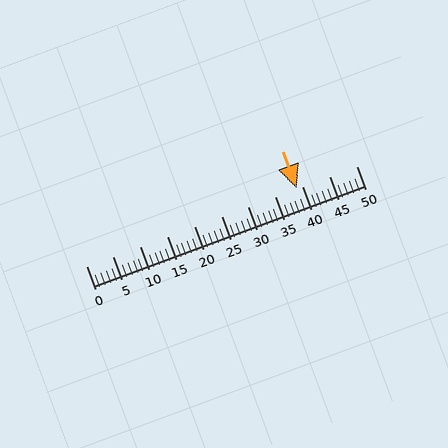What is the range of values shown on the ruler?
The ruler shows values from 0 to 50.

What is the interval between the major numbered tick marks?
The major tick marks are spaced 5 units apart.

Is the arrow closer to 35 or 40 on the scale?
The arrow is closer to 40.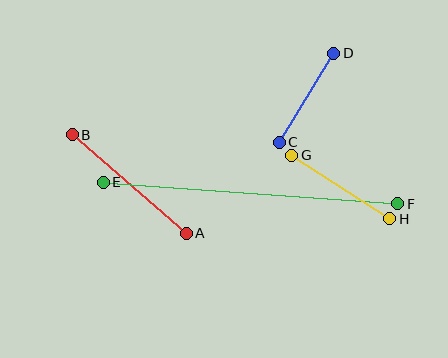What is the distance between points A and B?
The distance is approximately 151 pixels.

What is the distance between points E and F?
The distance is approximately 295 pixels.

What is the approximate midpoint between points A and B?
The midpoint is at approximately (129, 184) pixels.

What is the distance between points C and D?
The distance is approximately 104 pixels.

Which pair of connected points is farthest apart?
Points E and F are farthest apart.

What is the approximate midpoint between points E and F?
The midpoint is at approximately (251, 193) pixels.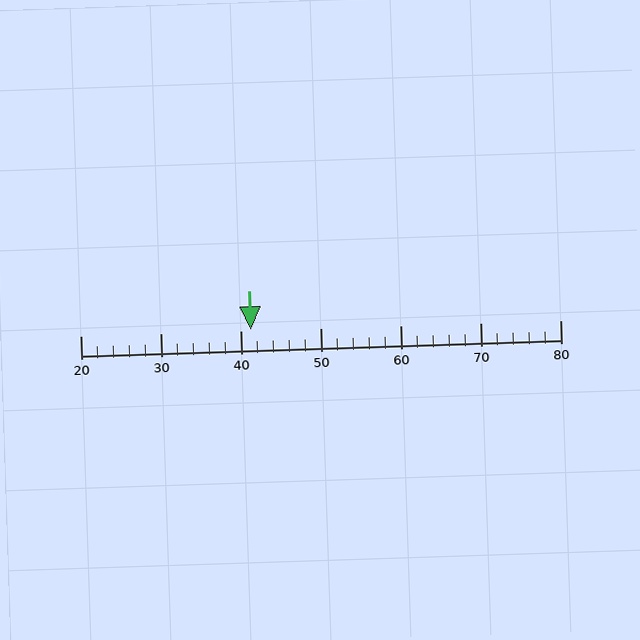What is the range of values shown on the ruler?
The ruler shows values from 20 to 80.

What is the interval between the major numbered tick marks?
The major tick marks are spaced 10 units apart.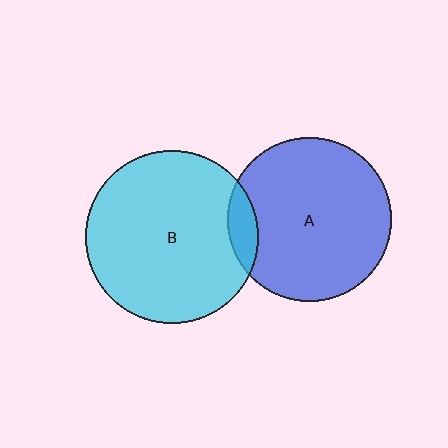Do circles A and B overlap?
Yes.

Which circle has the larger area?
Circle B (cyan).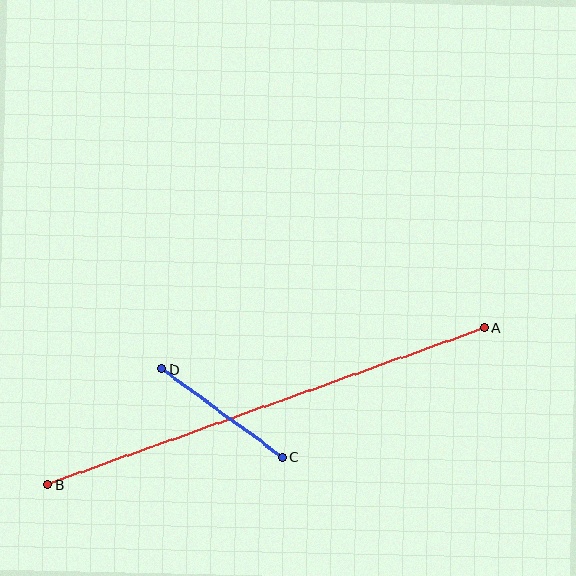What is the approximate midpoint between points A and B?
The midpoint is at approximately (266, 406) pixels.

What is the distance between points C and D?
The distance is approximately 150 pixels.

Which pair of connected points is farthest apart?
Points A and B are farthest apart.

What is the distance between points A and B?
The distance is approximately 464 pixels.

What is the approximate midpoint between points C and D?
The midpoint is at approximately (222, 413) pixels.